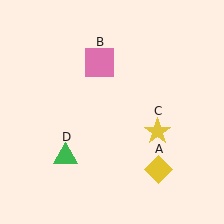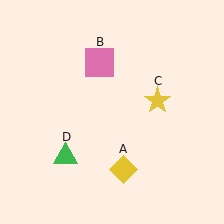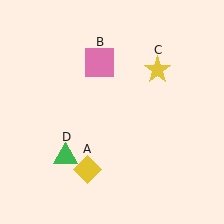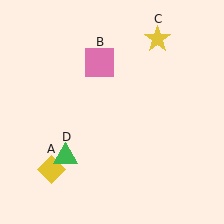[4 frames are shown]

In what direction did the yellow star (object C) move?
The yellow star (object C) moved up.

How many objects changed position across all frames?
2 objects changed position: yellow diamond (object A), yellow star (object C).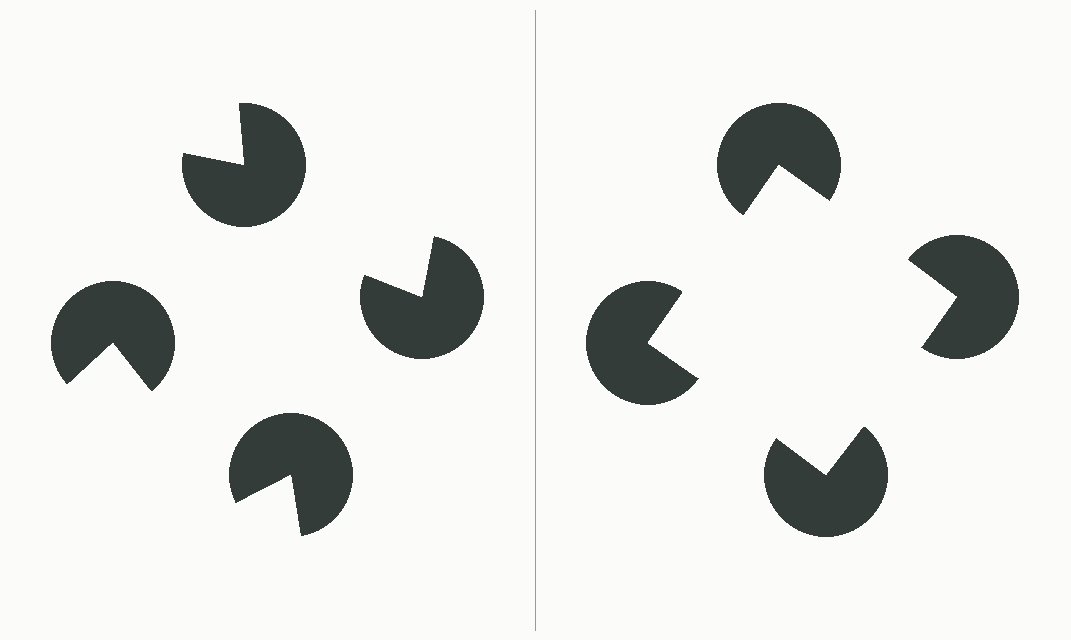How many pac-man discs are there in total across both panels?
8 — 4 on each side.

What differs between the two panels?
The pac-man discs are positioned identically on both sides; only the wedge orientations differ. On the right they align to a square; on the left they are misaligned.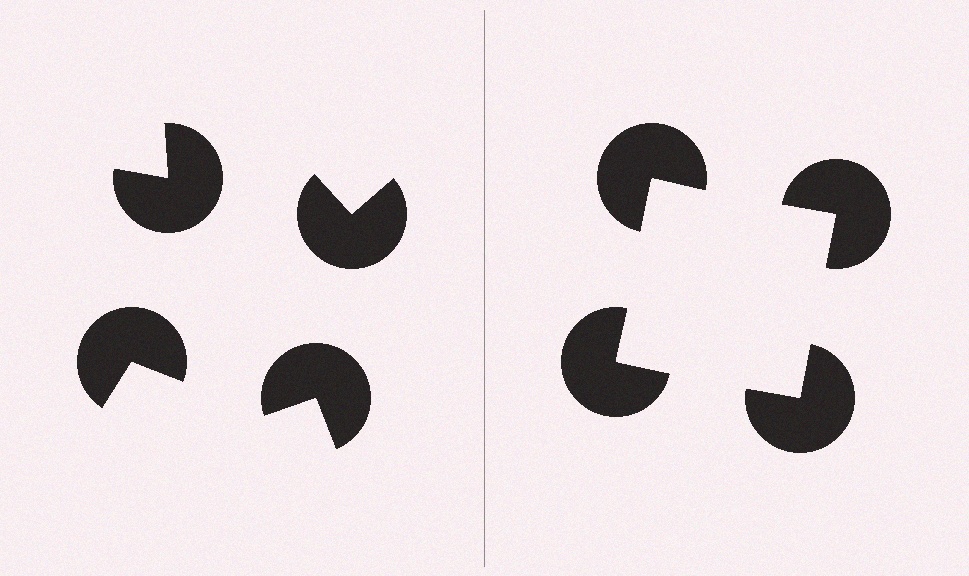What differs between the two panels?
The pac-man discs are positioned identically on both sides; only the wedge orientations differ. On the right they align to a square; on the left they are misaligned.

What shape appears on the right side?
An illusory square.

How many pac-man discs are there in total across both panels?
8 — 4 on each side.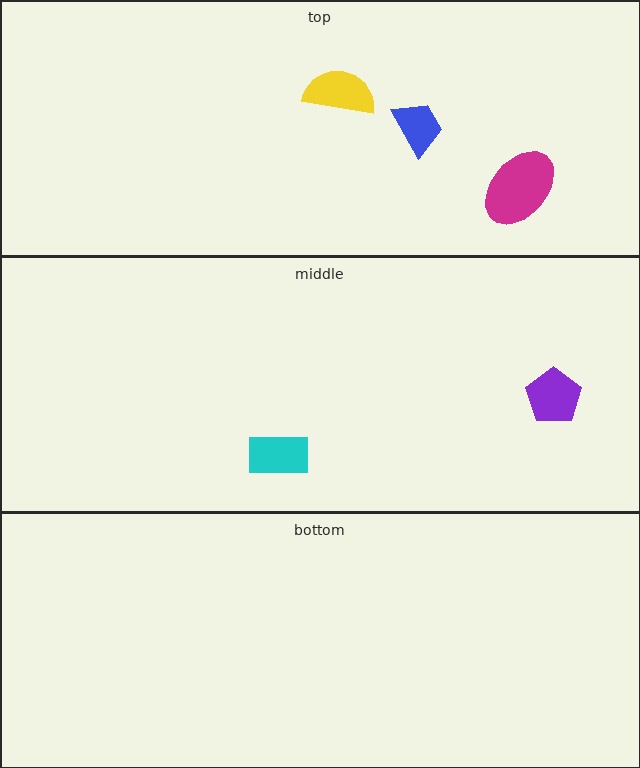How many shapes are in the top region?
3.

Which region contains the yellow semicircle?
The top region.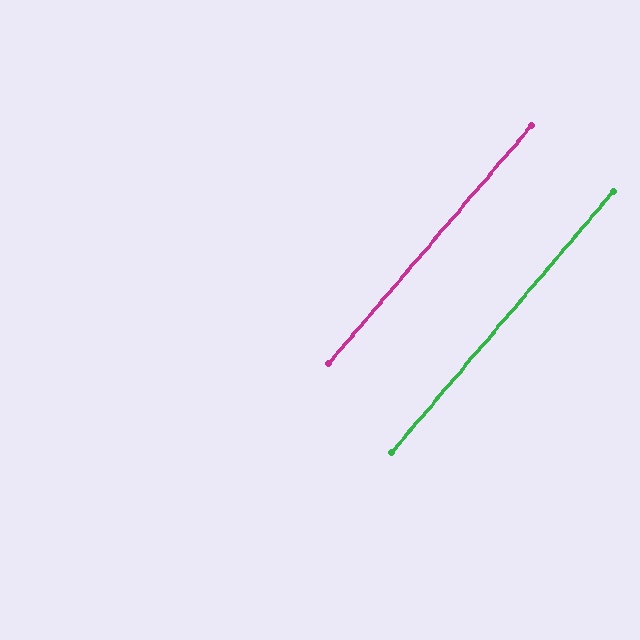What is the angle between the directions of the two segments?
Approximately 0 degrees.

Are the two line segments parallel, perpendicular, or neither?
Parallel — their directions differ by only 0.1°.